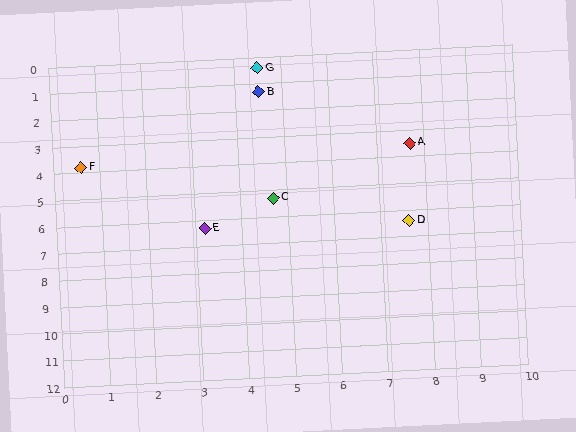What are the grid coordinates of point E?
Point E is at approximately (3.2, 6.3).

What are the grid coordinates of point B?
Point B is at approximately (4.5, 1.3).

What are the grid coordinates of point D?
Point D is at approximately (7.6, 6.4).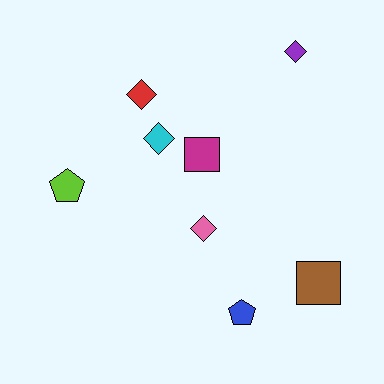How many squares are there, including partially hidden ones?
There are 2 squares.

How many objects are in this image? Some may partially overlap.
There are 8 objects.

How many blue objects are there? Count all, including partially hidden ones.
There is 1 blue object.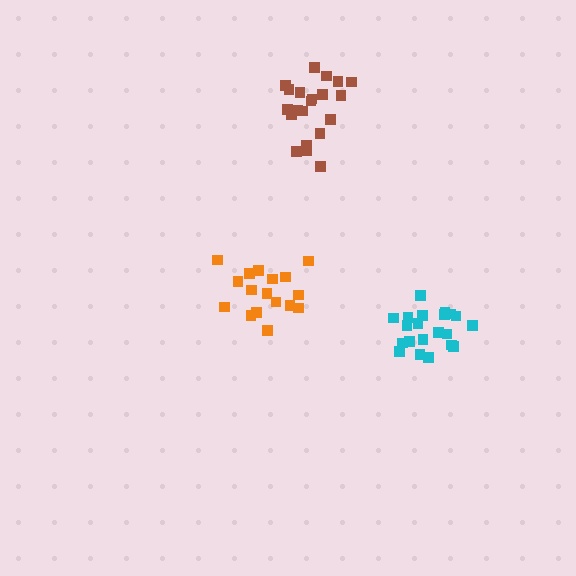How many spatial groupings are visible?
There are 3 spatial groupings.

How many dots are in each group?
Group 1: 21 dots, Group 2: 17 dots, Group 3: 21 dots (59 total).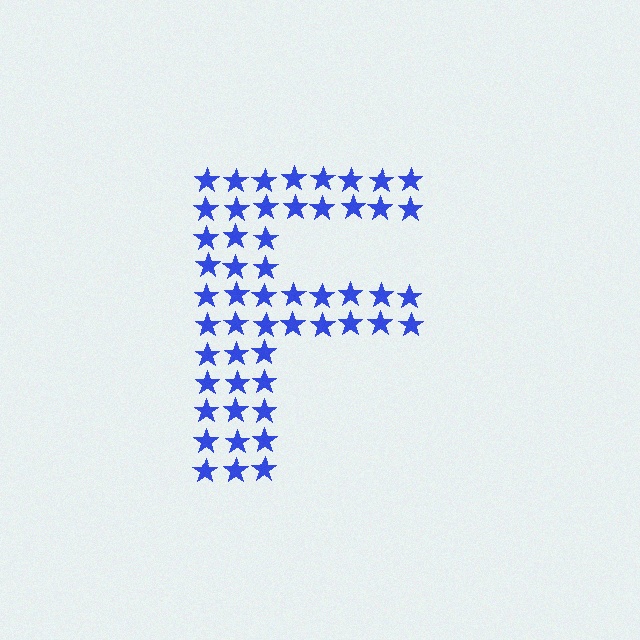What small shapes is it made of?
It is made of small stars.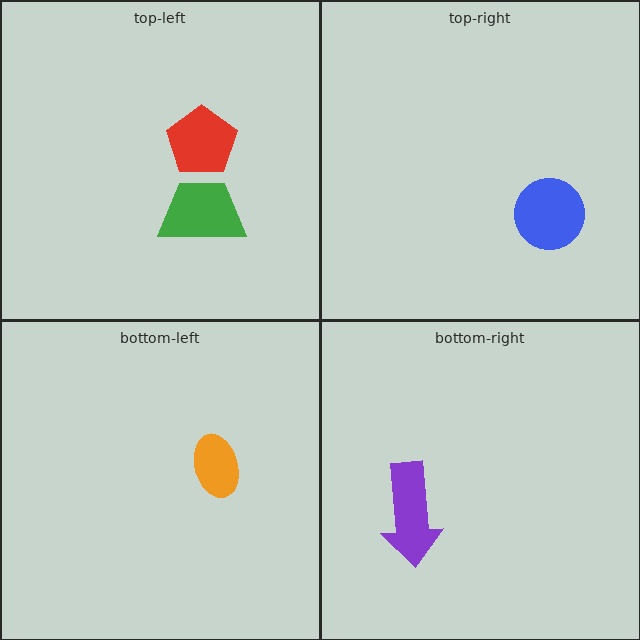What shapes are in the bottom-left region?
The orange ellipse.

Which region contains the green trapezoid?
The top-left region.